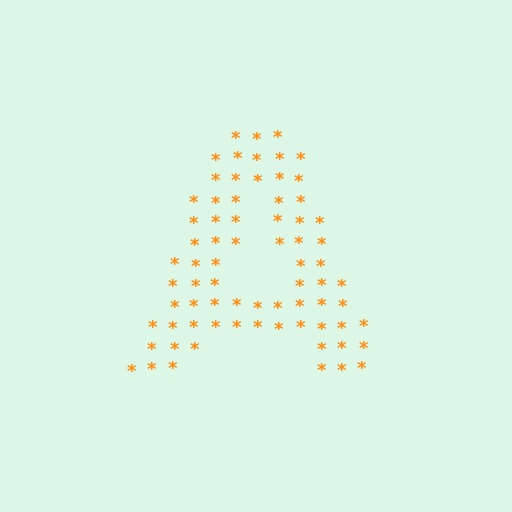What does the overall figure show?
The overall figure shows the letter A.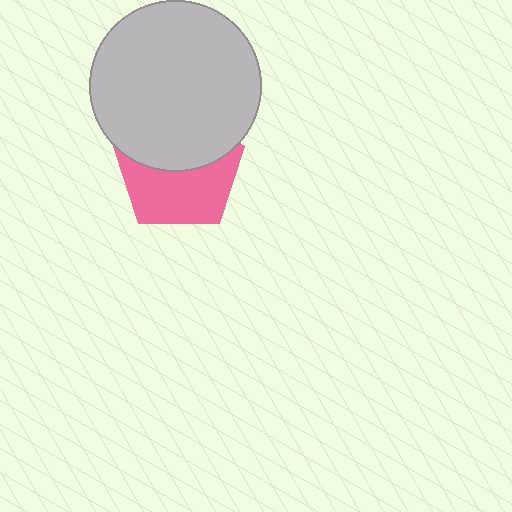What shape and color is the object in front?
The object in front is a light gray circle.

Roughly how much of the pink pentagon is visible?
About half of it is visible (roughly 54%).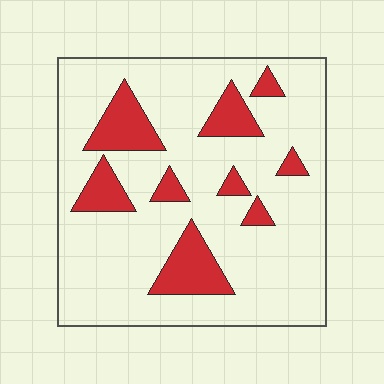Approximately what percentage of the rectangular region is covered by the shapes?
Approximately 20%.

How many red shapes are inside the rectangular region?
9.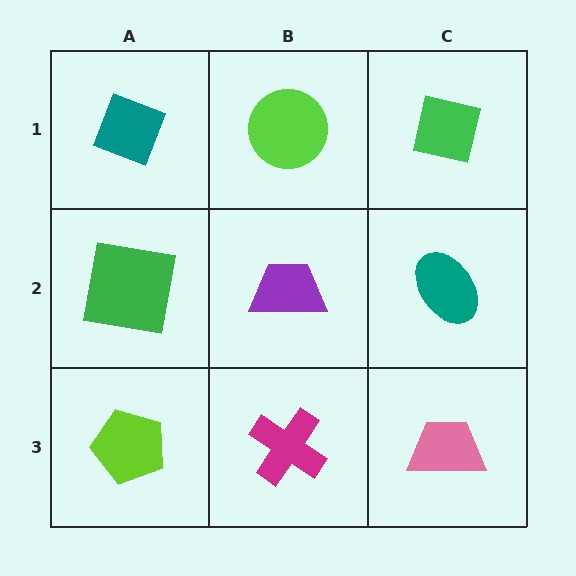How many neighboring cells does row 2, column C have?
3.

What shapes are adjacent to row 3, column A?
A green square (row 2, column A), a magenta cross (row 3, column B).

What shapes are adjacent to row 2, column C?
A green square (row 1, column C), a pink trapezoid (row 3, column C), a purple trapezoid (row 2, column B).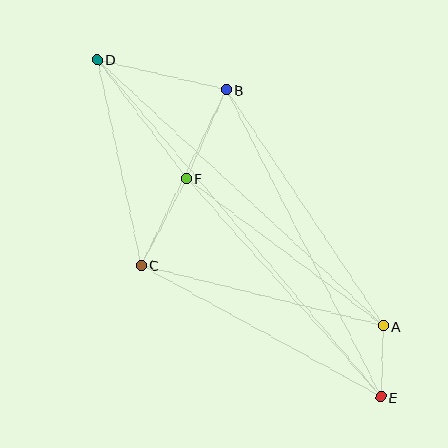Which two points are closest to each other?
Points A and E are closest to each other.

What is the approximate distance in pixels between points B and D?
The distance between B and D is approximately 132 pixels.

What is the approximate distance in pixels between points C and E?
The distance between C and E is approximately 273 pixels.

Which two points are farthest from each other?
Points D and E are farthest from each other.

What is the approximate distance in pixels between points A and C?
The distance between A and C is approximately 250 pixels.